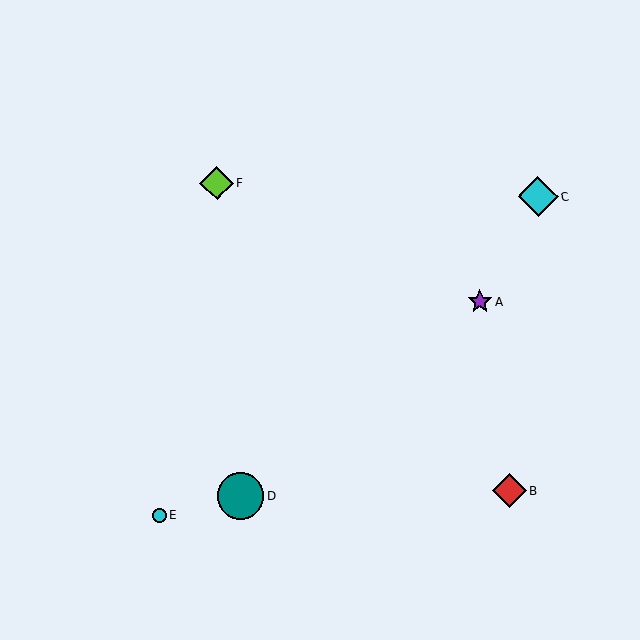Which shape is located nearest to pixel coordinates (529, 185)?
The cyan diamond (labeled C) at (538, 197) is nearest to that location.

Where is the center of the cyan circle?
The center of the cyan circle is at (159, 515).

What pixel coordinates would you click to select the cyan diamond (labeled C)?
Click at (538, 197) to select the cyan diamond C.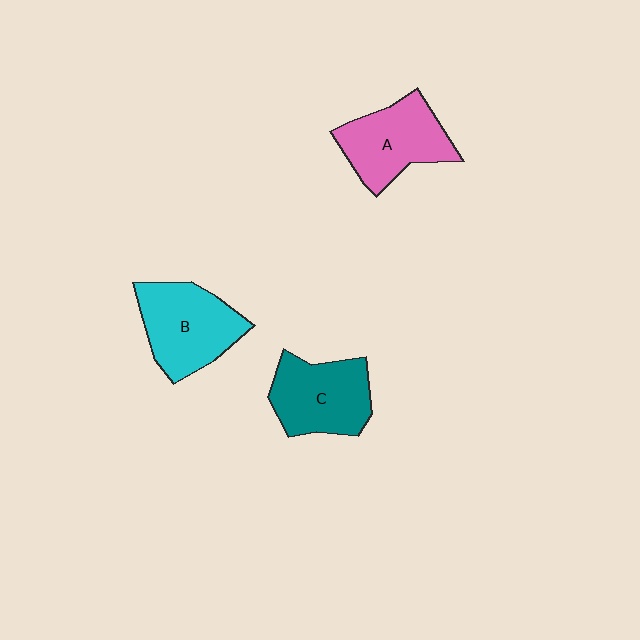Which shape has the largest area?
Shape B (cyan).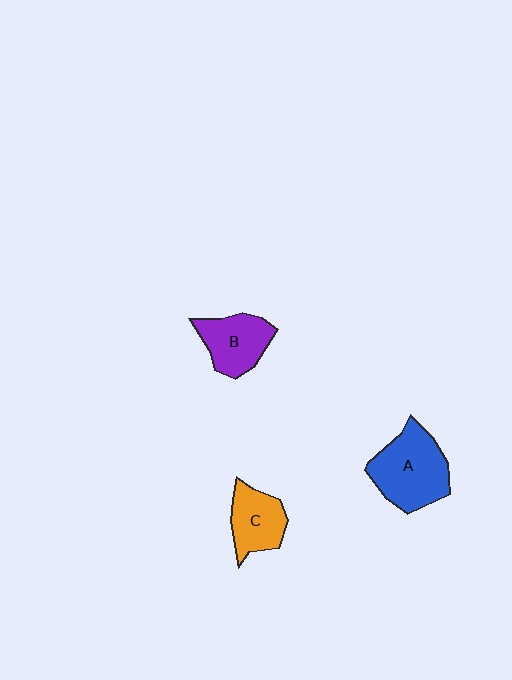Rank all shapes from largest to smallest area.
From largest to smallest: A (blue), B (purple), C (orange).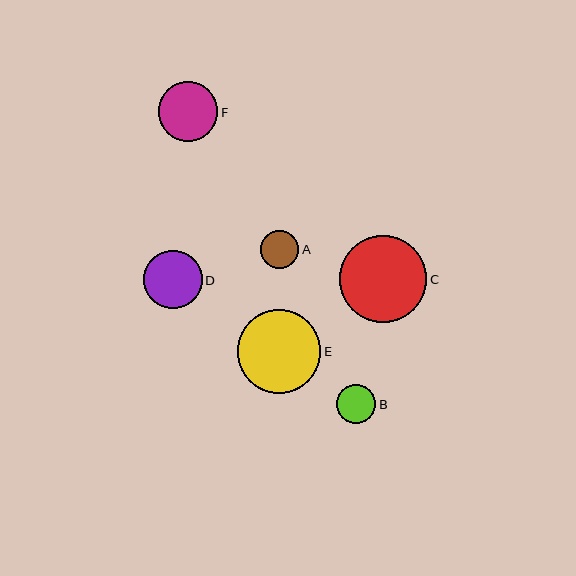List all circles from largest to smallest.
From largest to smallest: C, E, F, D, B, A.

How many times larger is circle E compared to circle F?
Circle E is approximately 1.4 times the size of circle F.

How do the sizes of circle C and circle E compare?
Circle C and circle E are approximately the same size.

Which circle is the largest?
Circle C is the largest with a size of approximately 87 pixels.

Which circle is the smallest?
Circle A is the smallest with a size of approximately 38 pixels.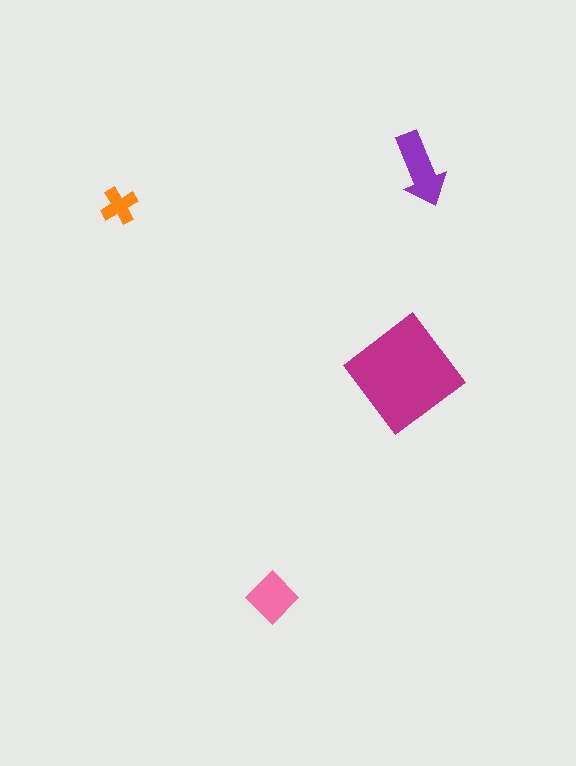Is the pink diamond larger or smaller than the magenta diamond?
Smaller.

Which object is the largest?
The magenta diamond.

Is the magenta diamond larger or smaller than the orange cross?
Larger.